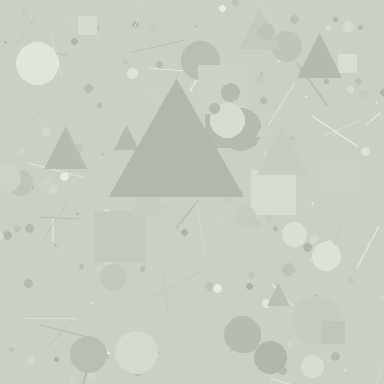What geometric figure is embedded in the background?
A triangle is embedded in the background.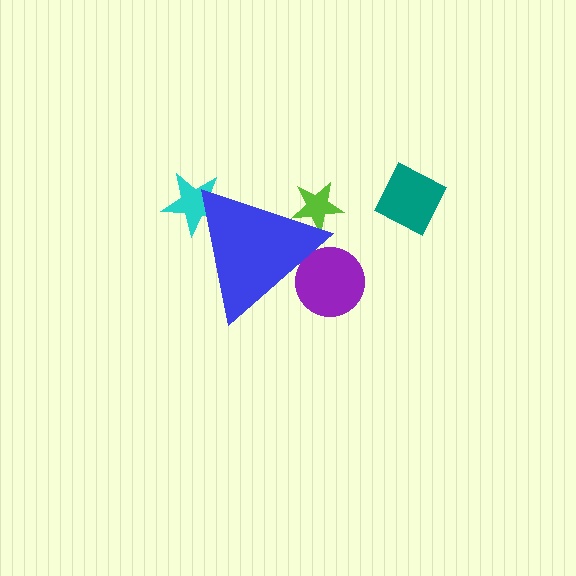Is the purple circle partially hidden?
Yes, the purple circle is partially hidden behind the blue triangle.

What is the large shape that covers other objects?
A blue triangle.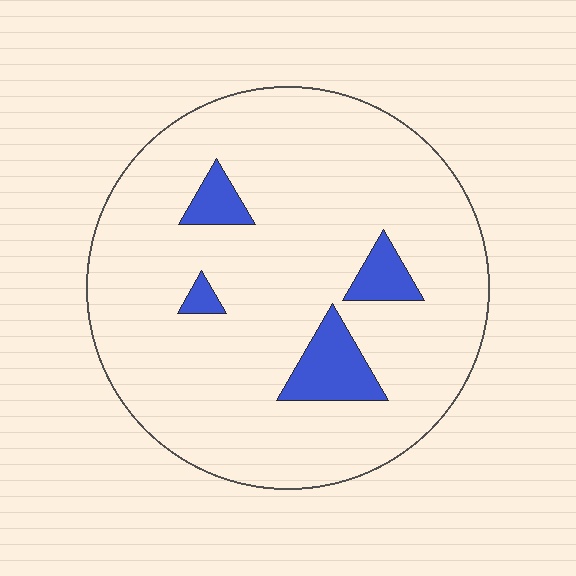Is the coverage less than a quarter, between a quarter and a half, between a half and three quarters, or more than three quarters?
Less than a quarter.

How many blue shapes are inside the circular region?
4.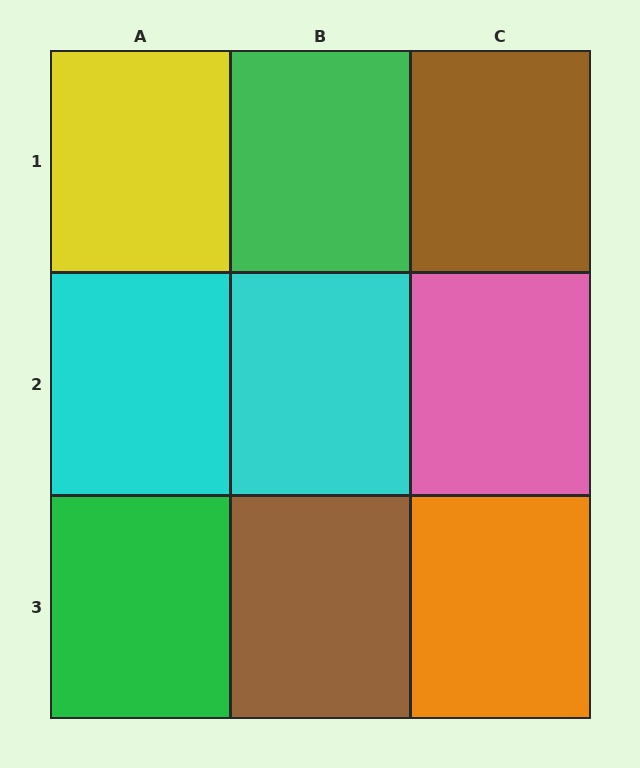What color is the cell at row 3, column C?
Orange.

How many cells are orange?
1 cell is orange.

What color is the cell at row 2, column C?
Pink.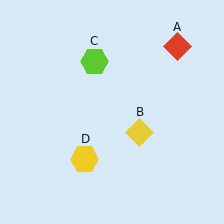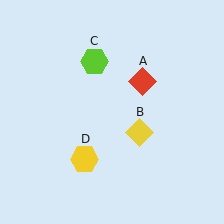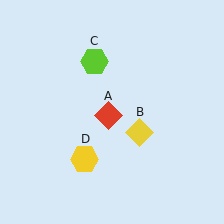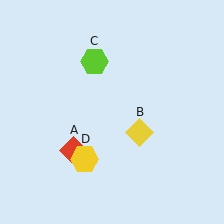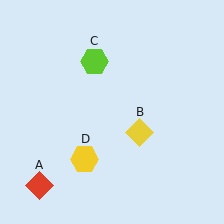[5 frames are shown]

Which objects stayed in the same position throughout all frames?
Yellow diamond (object B) and lime hexagon (object C) and yellow hexagon (object D) remained stationary.